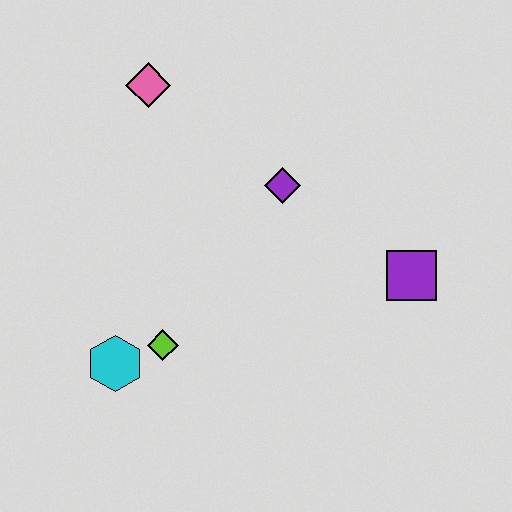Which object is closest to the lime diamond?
The cyan hexagon is closest to the lime diamond.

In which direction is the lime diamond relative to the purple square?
The lime diamond is to the left of the purple square.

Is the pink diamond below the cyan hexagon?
No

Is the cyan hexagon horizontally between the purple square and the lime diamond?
No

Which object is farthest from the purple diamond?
The cyan hexagon is farthest from the purple diamond.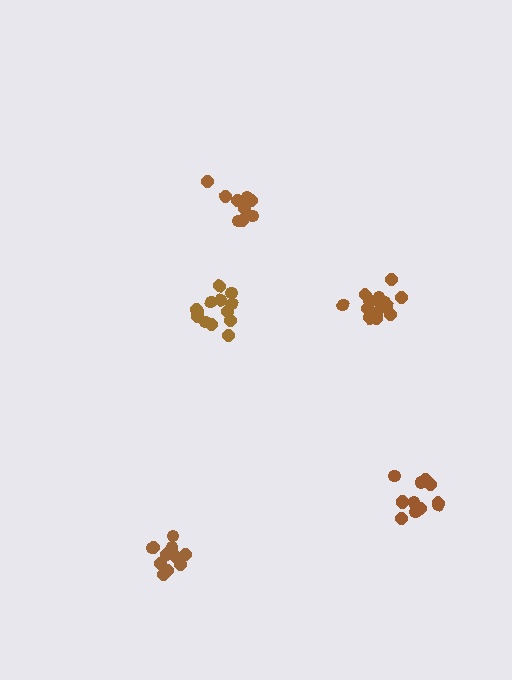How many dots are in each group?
Group 1: 13 dots, Group 2: 16 dots, Group 3: 11 dots, Group 4: 12 dots, Group 5: 12 dots (64 total).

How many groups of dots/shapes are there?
There are 5 groups.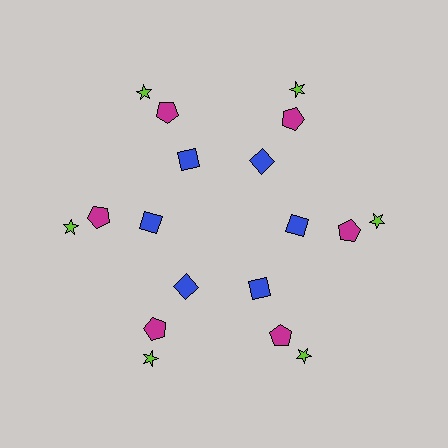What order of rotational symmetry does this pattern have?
This pattern has 6-fold rotational symmetry.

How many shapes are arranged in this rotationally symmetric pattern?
There are 18 shapes, arranged in 6 groups of 3.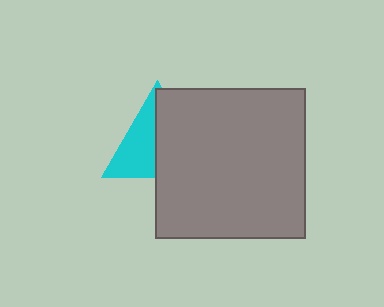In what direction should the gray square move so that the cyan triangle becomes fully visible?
The gray square should move right. That is the shortest direction to clear the overlap and leave the cyan triangle fully visible.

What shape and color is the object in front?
The object in front is a gray square.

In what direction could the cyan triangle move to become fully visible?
The cyan triangle could move left. That would shift it out from behind the gray square entirely.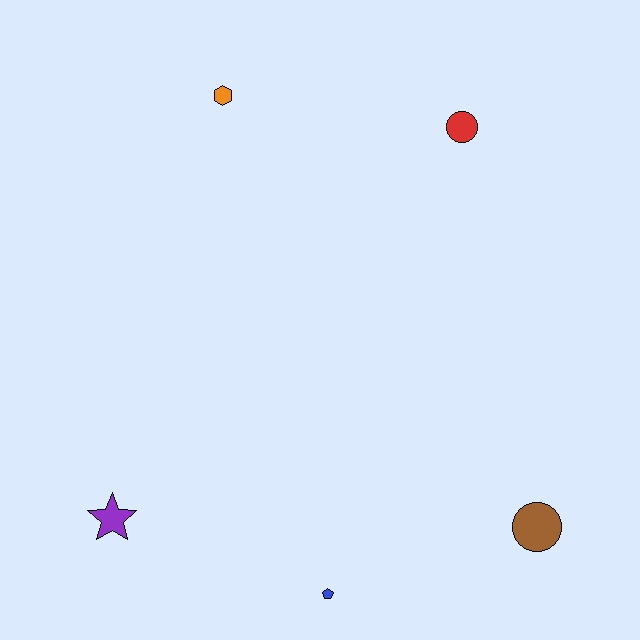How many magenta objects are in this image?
There are no magenta objects.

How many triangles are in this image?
There are no triangles.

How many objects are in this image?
There are 5 objects.